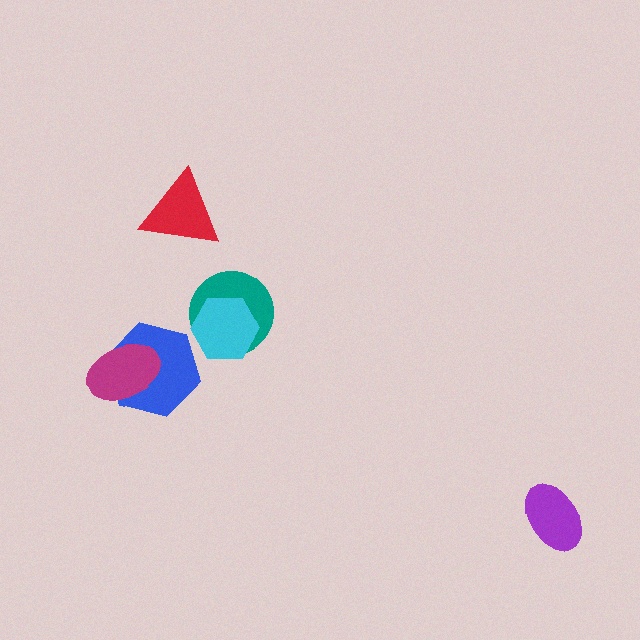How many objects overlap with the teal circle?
1 object overlaps with the teal circle.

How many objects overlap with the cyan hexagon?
1 object overlaps with the cyan hexagon.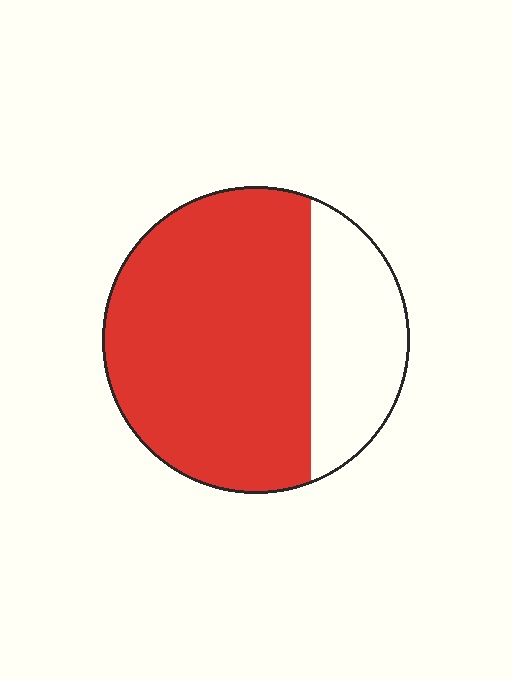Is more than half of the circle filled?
Yes.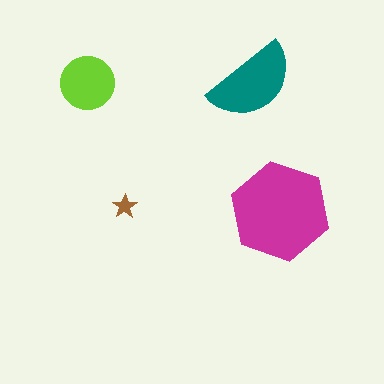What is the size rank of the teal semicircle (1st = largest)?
2nd.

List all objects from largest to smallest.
The magenta hexagon, the teal semicircle, the lime circle, the brown star.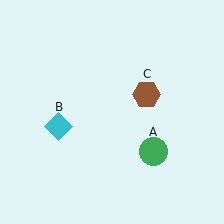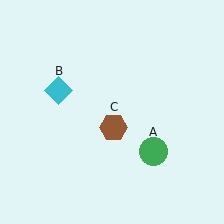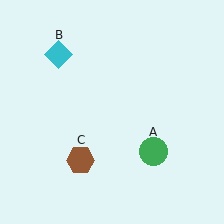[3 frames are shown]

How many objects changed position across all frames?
2 objects changed position: cyan diamond (object B), brown hexagon (object C).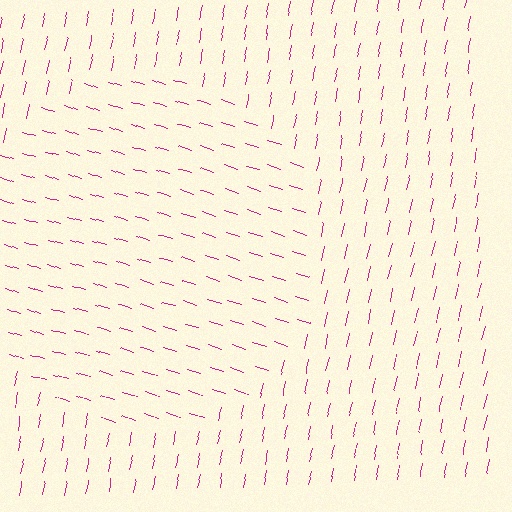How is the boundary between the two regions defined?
The boundary is defined purely by a change in line orientation (approximately 85 degrees difference). All lines are the same color and thickness.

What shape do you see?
I see a circle.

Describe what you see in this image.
The image is filled with small magenta line segments. A circle region in the image has lines oriented differently from the surrounding lines, creating a visible texture boundary.